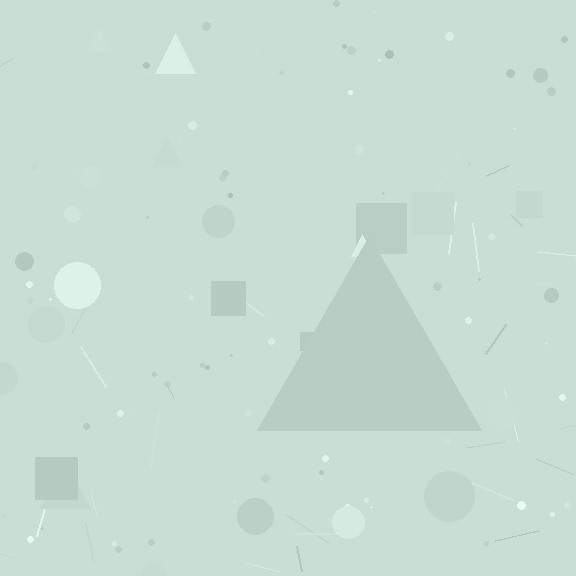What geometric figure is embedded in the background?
A triangle is embedded in the background.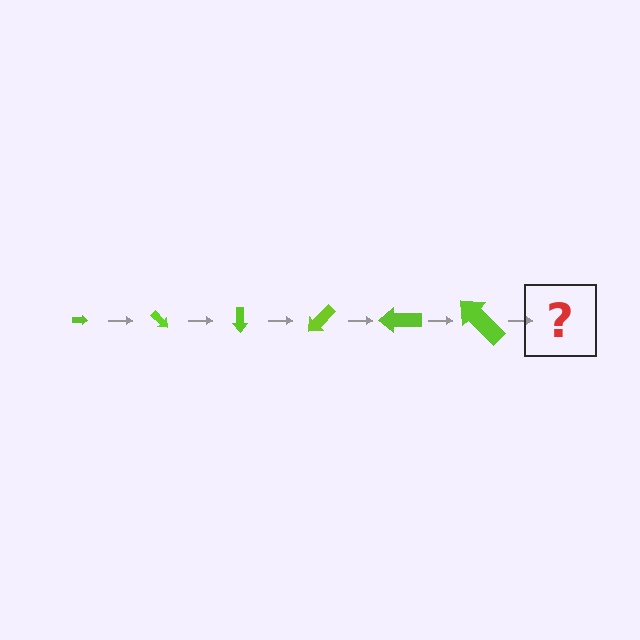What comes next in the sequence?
The next element should be an arrow, larger than the previous one and rotated 270 degrees from the start.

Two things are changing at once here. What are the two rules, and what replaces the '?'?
The two rules are that the arrow grows larger each step and it rotates 45 degrees each step. The '?' should be an arrow, larger than the previous one and rotated 270 degrees from the start.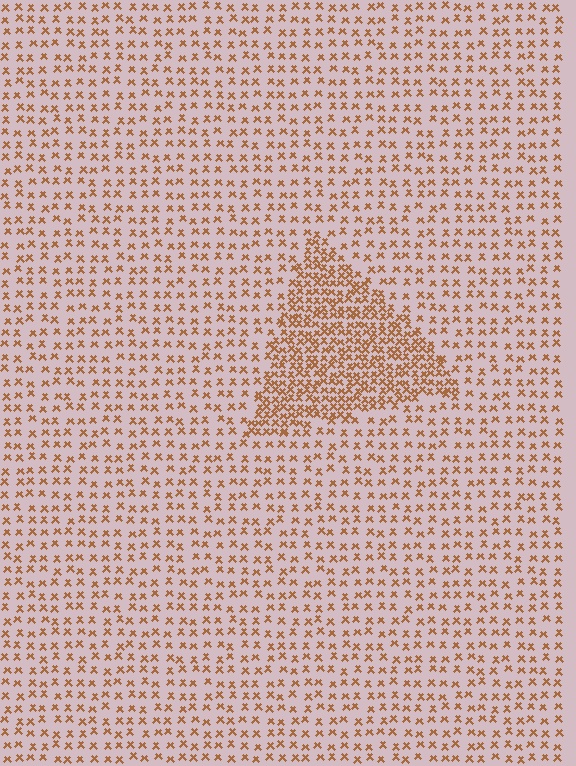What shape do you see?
I see a triangle.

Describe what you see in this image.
The image contains small brown elements arranged at two different densities. A triangle-shaped region is visible where the elements are more densely packed than the surrounding area.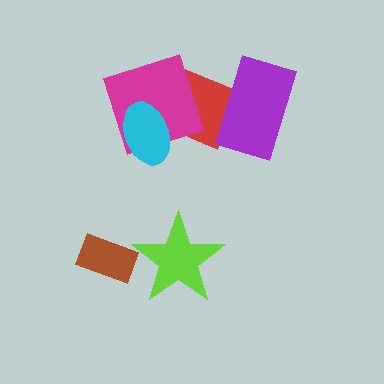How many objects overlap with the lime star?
0 objects overlap with the lime star.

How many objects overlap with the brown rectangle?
0 objects overlap with the brown rectangle.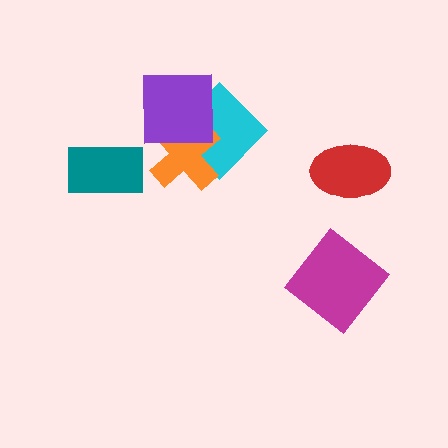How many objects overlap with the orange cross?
2 objects overlap with the orange cross.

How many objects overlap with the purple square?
2 objects overlap with the purple square.